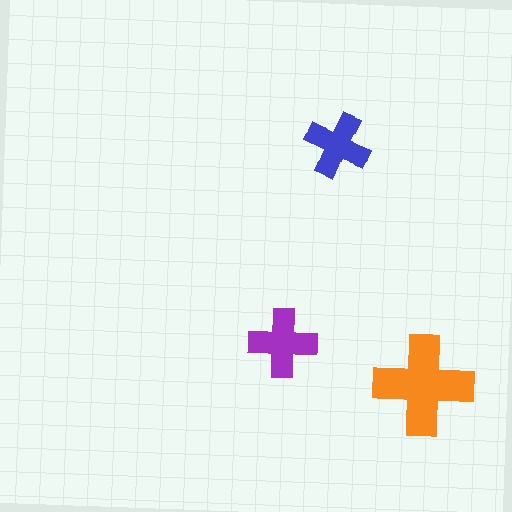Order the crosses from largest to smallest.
the orange one, the purple one, the blue one.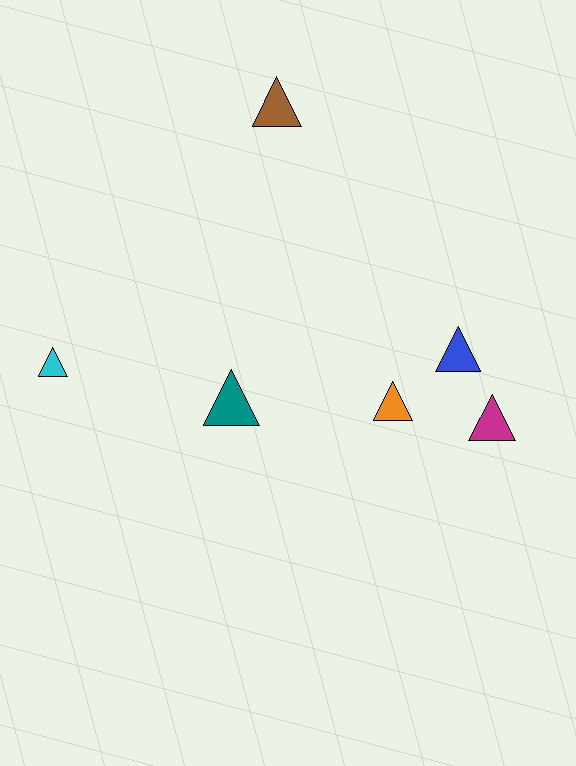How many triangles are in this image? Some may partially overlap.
There are 6 triangles.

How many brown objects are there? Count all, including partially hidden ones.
There is 1 brown object.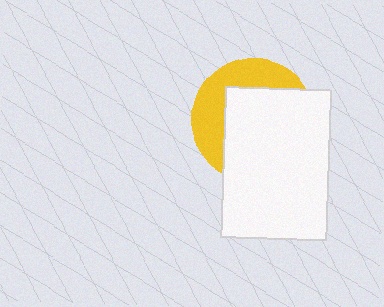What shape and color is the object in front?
The object in front is a white rectangle.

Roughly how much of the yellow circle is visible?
A small part of it is visible (roughly 37%).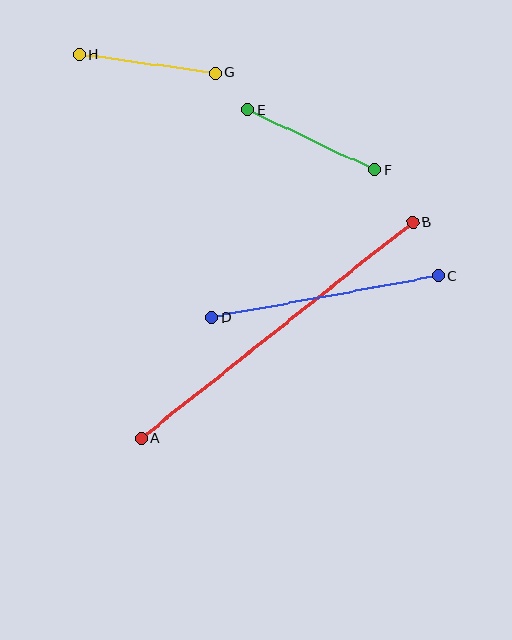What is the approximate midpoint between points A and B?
The midpoint is at approximately (277, 330) pixels.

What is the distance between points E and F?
The distance is approximately 140 pixels.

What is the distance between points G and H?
The distance is approximately 137 pixels.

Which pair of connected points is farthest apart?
Points A and B are farthest apart.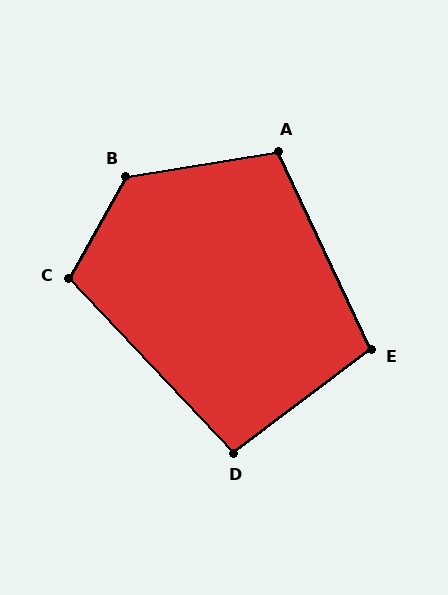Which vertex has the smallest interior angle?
D, at approximately 96 degrees.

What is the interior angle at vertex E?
Approximately 102 degrees (obtuse).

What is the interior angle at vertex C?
Approximately 108 degrees (obtuse).